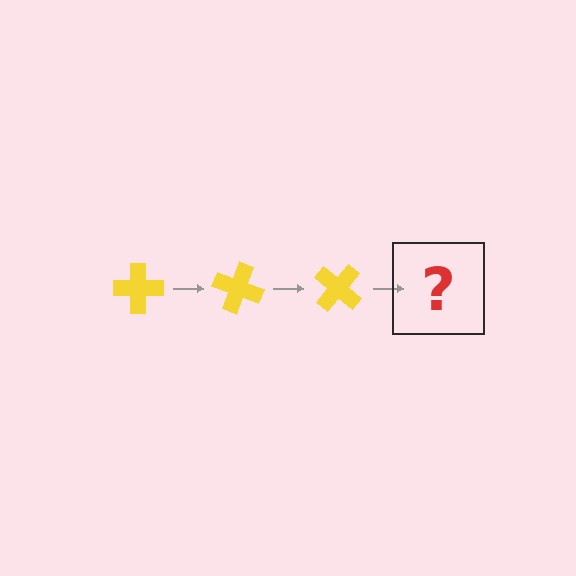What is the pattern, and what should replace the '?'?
The pattern is that the cross rotates 20 degrees each step. The '?' should be a yellow cross rotated 60 degrees.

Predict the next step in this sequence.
The next step is a yellow cross rotated 60 degrees.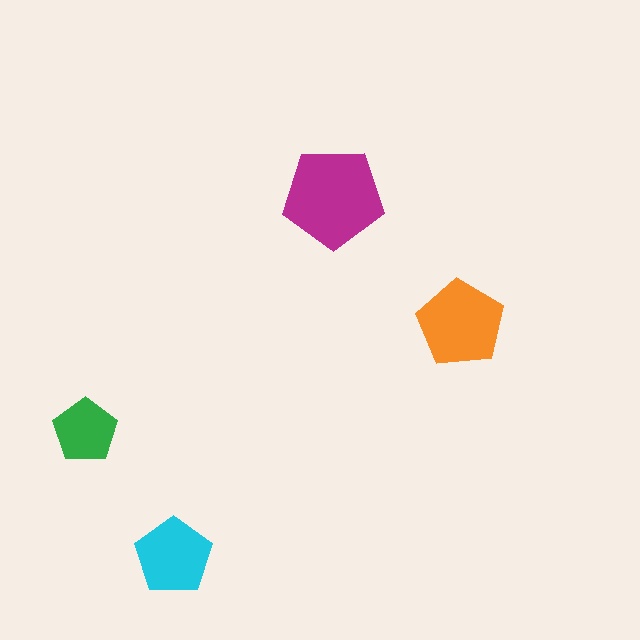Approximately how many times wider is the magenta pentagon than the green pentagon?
About 1.5 times wider.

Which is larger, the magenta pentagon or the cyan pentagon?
The magenta one.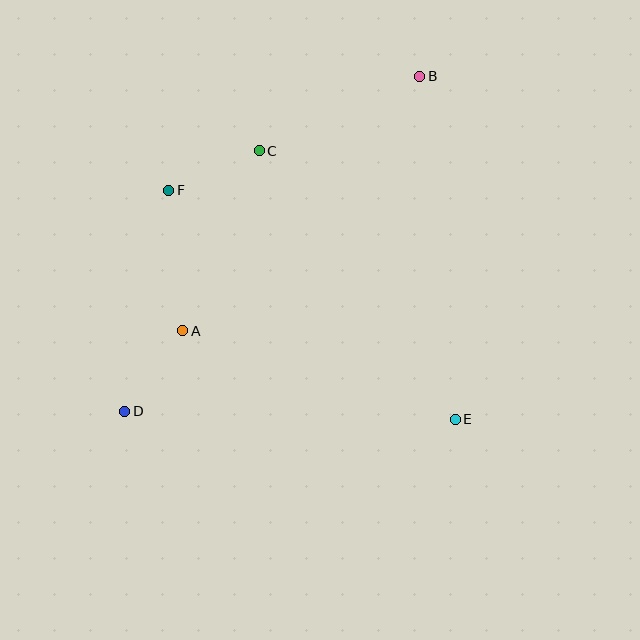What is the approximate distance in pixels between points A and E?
The distance between A and E is approximately 287 pixels.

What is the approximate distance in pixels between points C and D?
The distance between C and D is approximately 293 pixels.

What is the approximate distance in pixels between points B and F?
The distance between B and F is approximately 275 pixels.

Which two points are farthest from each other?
Points B and D are farthest from each other.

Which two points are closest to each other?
Points C and F are closest to each other.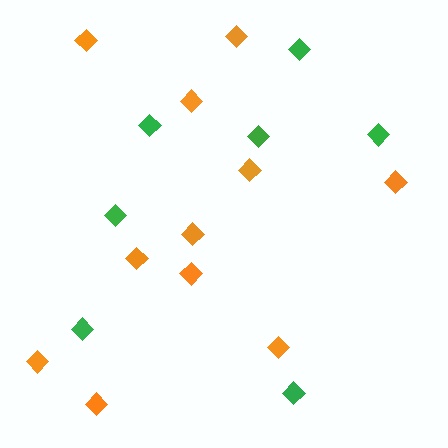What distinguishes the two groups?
There are 2 groups: one group of green diamonds (7) and one group of orange diamonds (11).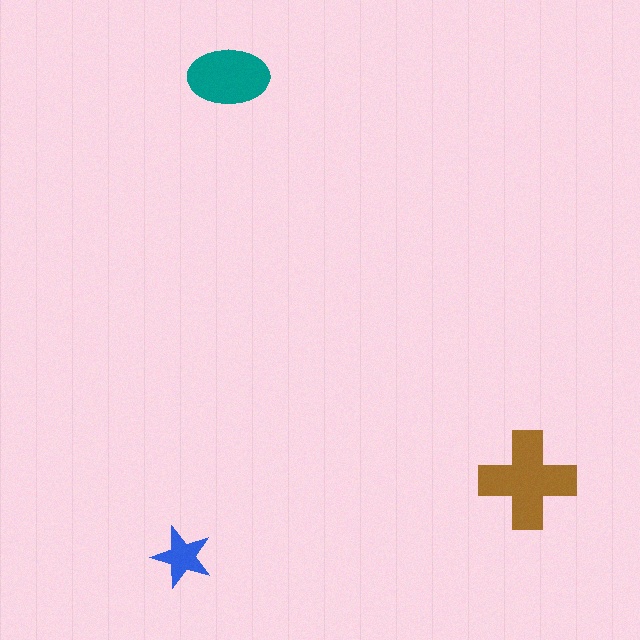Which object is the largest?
The brown cross.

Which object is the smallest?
The blue star.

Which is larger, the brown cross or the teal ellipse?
The brown cross.